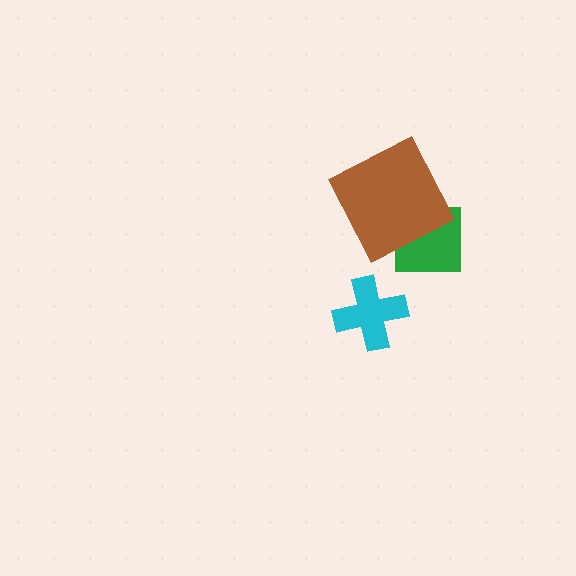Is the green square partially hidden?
Yes, it is partially covered by another shape.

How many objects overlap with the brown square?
1 object overlaps with the brown square.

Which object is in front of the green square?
The brown square is in front of the green square.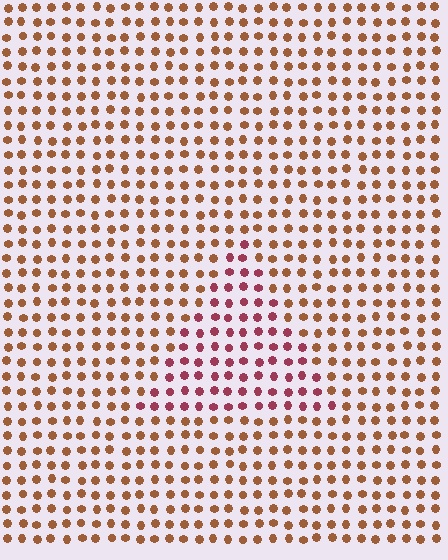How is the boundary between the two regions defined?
The boundary is defined purely by a slight shift in hue (about 40 degrees). Spacing, size, and orientation are identical on both sides.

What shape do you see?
I see a triangle.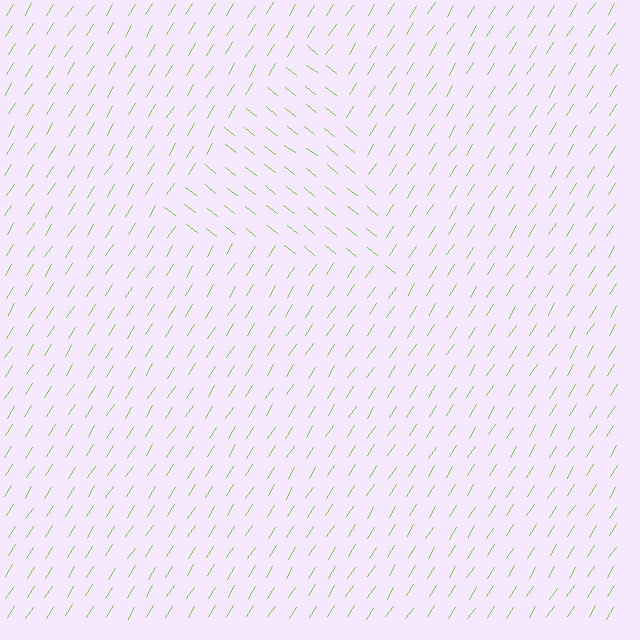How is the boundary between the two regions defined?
The boundary is defined purely by a change in line orientation (approximately 84 degrees difference). All lines are the same color and thickness.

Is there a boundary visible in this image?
Yes, there is a texture boundary formed by a change in line orientation.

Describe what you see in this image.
The image is filled with small lime line segments. A triangle region in the image has lines oriented differently from the surrounding lines, creating a visible texture boundary.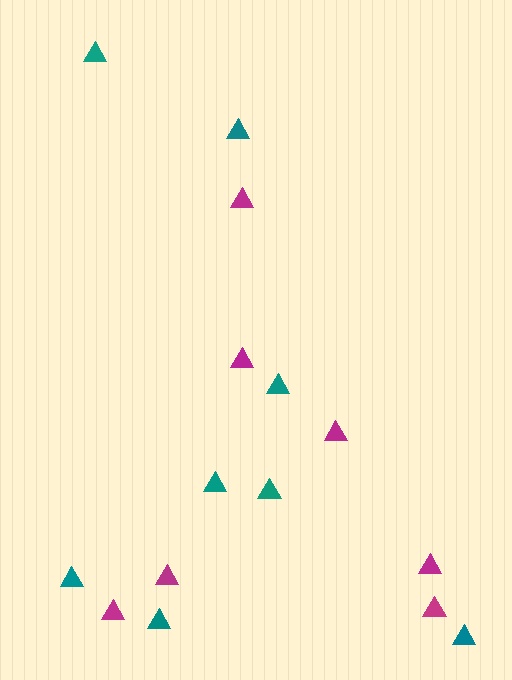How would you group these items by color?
There are 2 groups: one group of magenta triangles (7) and one group of teal triangles (8).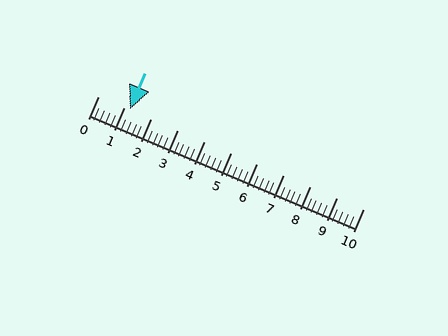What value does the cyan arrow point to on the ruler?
The cyan arrow points to approximately 1.2.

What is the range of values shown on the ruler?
The ruler shows values from 0 to 10.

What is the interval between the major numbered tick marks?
The major tick marks are spaced 1 units apart.